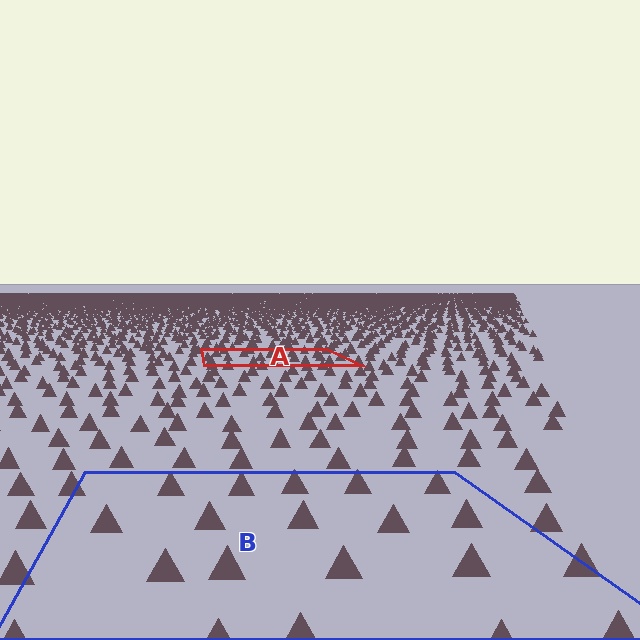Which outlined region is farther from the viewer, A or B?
Region A is farther from the viewer — the texture elements inside it appear smaller and more densely packed.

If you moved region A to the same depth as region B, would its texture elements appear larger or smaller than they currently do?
They would appear larger. At a closer depth, the same texture elements are projected at a bigger on-screen size.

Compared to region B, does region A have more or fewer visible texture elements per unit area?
Region A has more texture elements per unit area — they are packed more densely because it is farther away.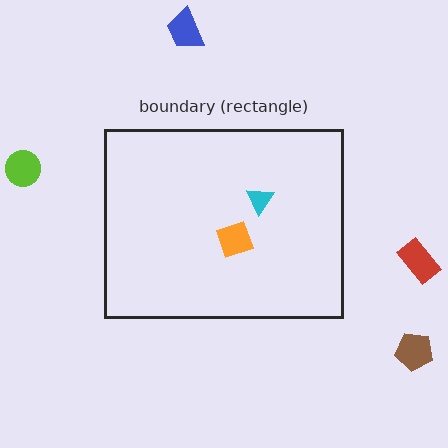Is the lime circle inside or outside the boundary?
Outside.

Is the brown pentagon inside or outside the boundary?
Outside.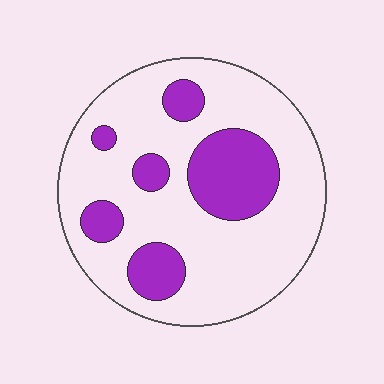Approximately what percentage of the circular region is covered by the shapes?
Approximately 25%.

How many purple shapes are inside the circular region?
6.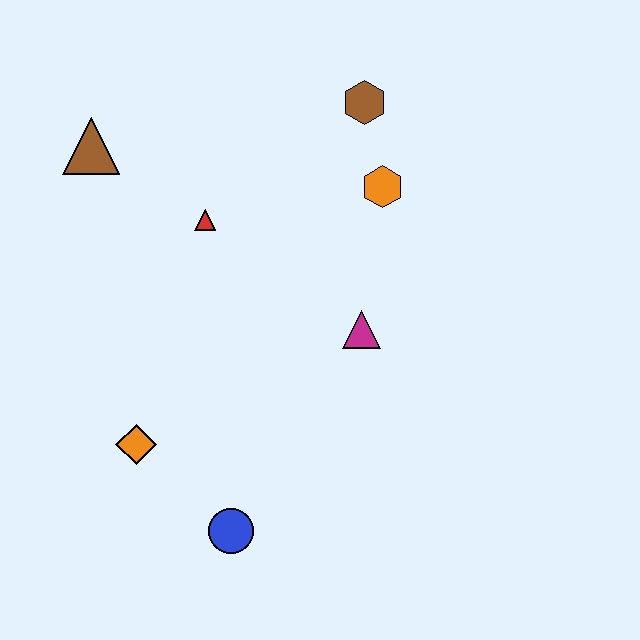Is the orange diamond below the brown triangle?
Yes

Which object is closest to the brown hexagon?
The orange hexagon is closest to the brown hexagon.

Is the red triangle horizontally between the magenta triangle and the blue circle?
No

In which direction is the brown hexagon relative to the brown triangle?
The brown hexagon is to the right of the brown triangle.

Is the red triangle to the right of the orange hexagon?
No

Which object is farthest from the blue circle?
The brown hexagon is farthest from the blue circle.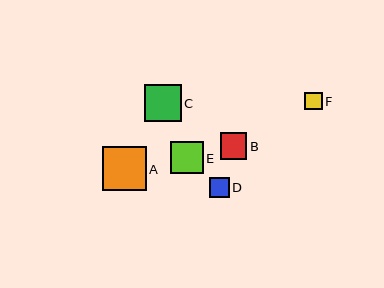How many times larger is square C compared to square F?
Square C is approximately 2.1 times the size of square F.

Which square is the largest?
Square A is the largest with a size of approximately 44 pixels.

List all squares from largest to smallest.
From largest to smallest: A, C, E, B, D, F.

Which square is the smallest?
Square F is the smallest with a size of approximately 18 pixels.